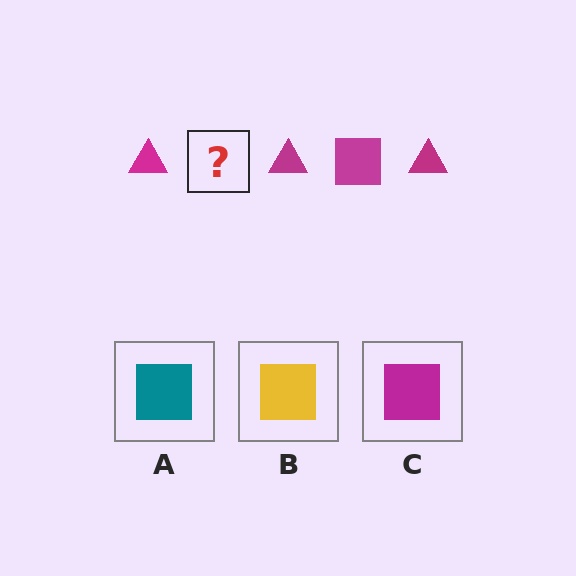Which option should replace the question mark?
Option C.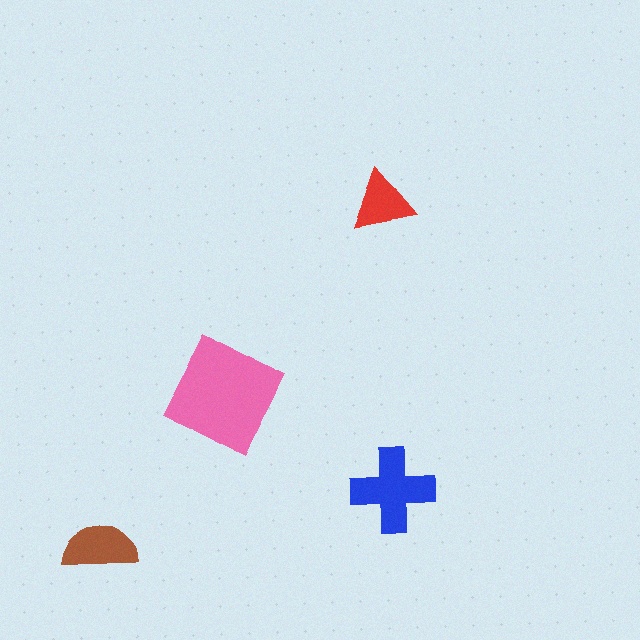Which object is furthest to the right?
The blue cross is rightmost.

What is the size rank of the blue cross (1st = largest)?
2nd.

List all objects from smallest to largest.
The red triangle, the brown semicircle, the blue cross, the pink diamond.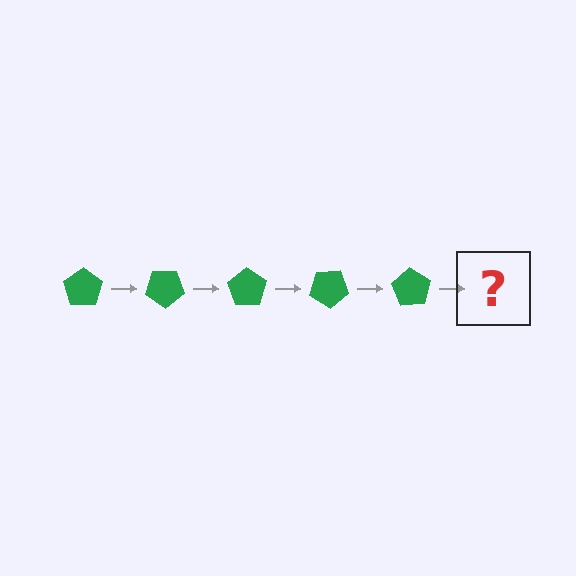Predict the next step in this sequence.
The next step is a green pentagon rotated 175 degrees.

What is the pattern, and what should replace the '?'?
The pattern is that the pentagon rotates 35 degrees each step. The '?' should be a green pentagon rotated 175 degrees.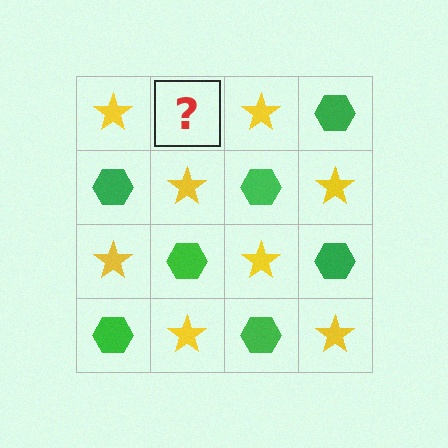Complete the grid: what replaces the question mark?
The question mark should be replaced with a green hexagon.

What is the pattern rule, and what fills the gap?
The rule is that it alternates yellow star and green hexagon in a checkerboard pattern. The gap should be filled with a green hexagon.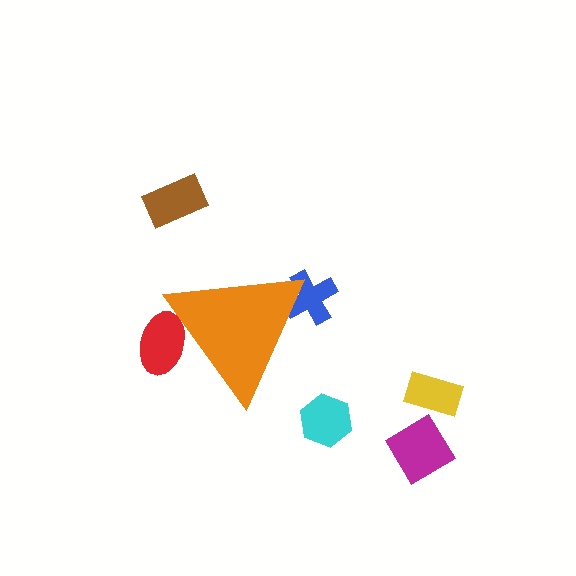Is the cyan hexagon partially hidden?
No, the cyan hexagon is fully visible.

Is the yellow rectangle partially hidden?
No, the yellow rectangle is fully visible.